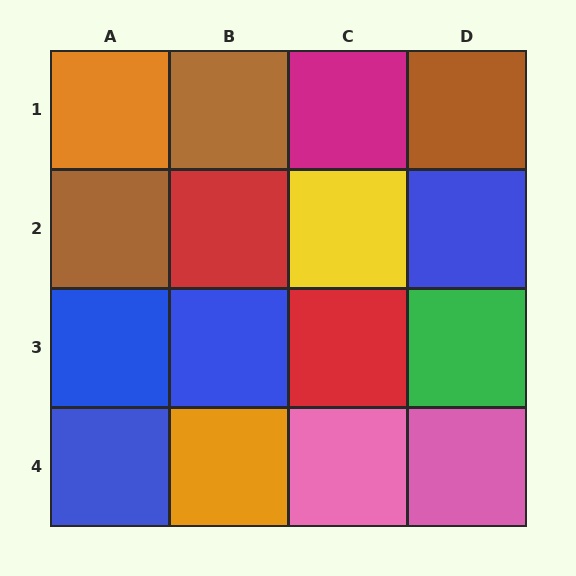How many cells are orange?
2 cells are orange.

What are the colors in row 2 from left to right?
Brown, red, yellow, blue.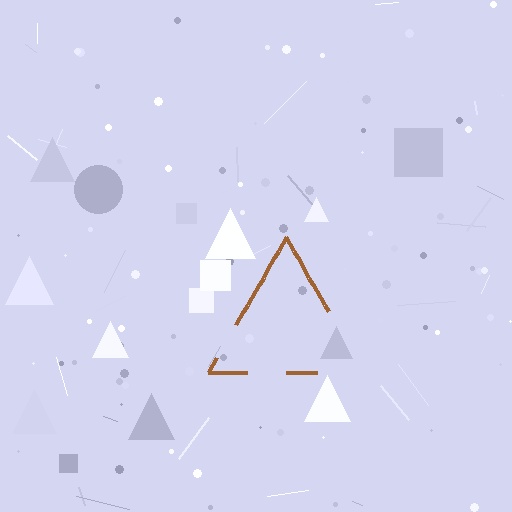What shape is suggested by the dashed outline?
The dashed outline suggests a triangle.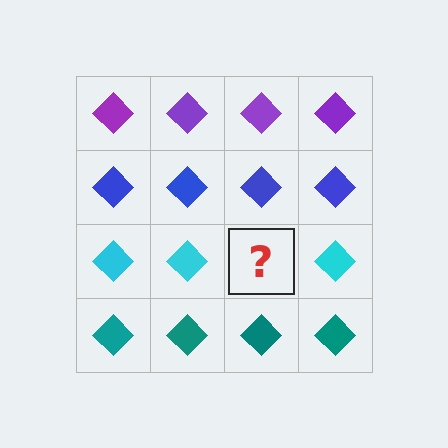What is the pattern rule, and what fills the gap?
The rule is that each row has a consistent color. The gap should be filled with a cyan diamond.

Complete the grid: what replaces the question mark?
The question mark should be replaced with a cyan diamond.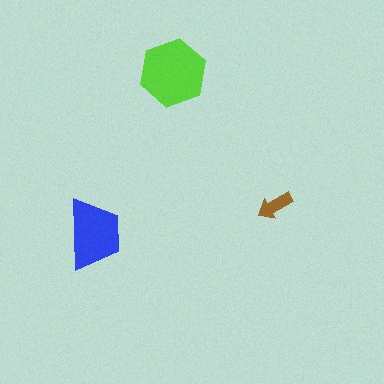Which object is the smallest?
The brown arrow.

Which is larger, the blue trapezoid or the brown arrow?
The blue trapezoid.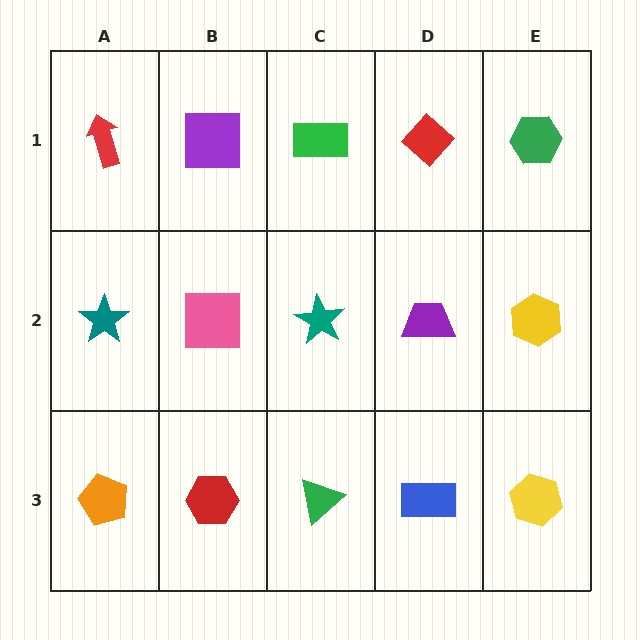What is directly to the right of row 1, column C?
A red diamond.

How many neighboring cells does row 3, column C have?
3.